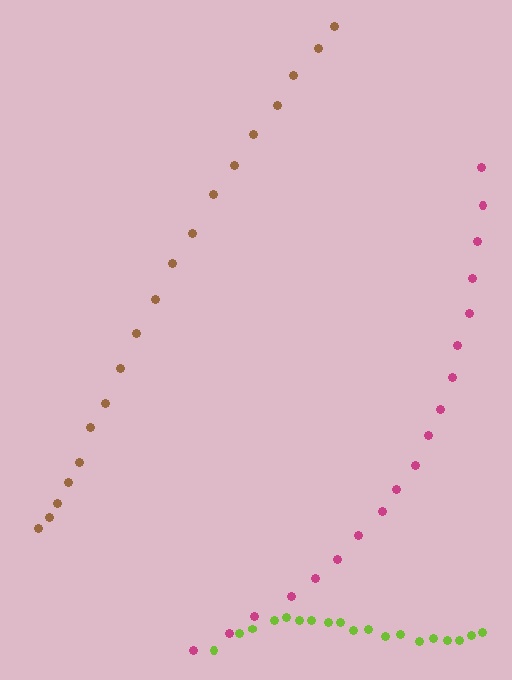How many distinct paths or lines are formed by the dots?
There are 3 distinct paths.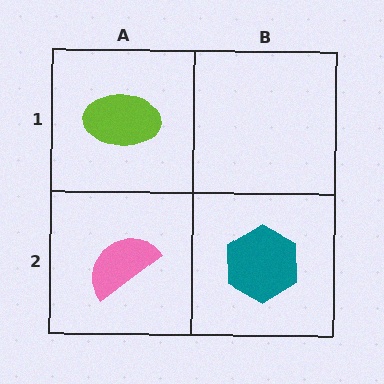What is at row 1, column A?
A lime ellipse.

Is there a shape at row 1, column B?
No, that cell is empty.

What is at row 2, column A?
A pink semicircle.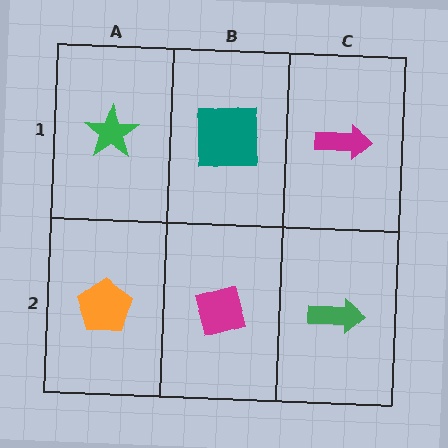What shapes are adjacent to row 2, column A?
A green star (row 1, column A), a magenta diamond (row 2, column B).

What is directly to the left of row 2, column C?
A magenta diamond.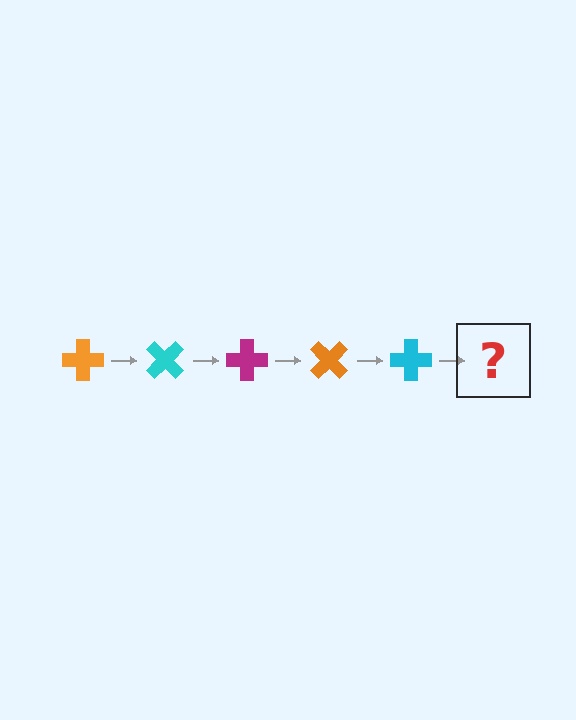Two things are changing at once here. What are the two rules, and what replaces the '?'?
The two rules are that it rotates 45 degrees each step and the color cycles through orange, cyan, and magenta. The '?' should be a magenta cross, rotated 225 degrees from the start.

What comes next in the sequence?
The next element should be a magenta cross, rotated 225 degrees from the start.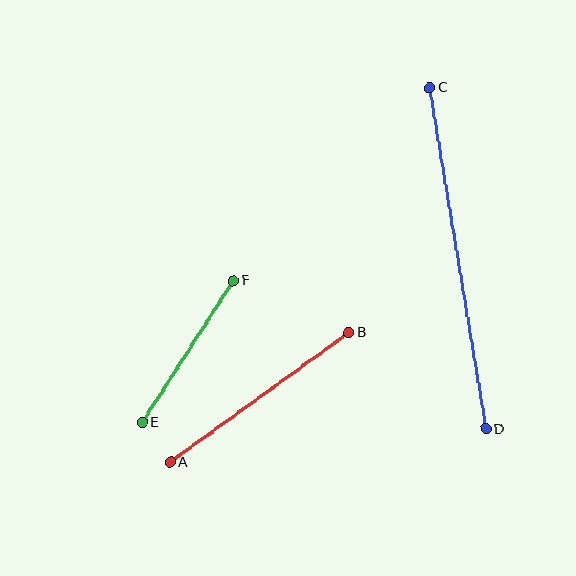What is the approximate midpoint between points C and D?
The midpoint is at approximately (458, 258) pixels.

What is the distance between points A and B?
The distance is approximately 221 pixels.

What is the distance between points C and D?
The distance is approximately 346 pixels.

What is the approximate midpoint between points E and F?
The midpoint is at approximately (188, 352) pixels.